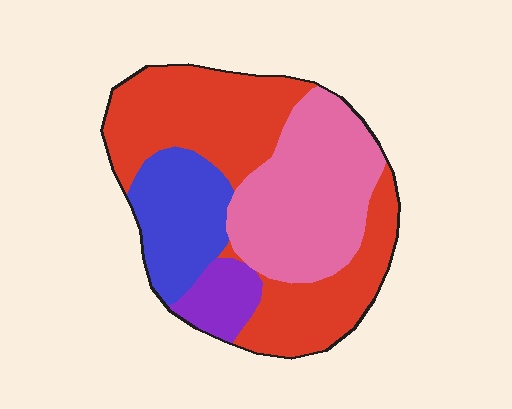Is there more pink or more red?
Red.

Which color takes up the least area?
Purple, at roughly 10%.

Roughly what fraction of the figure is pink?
Pink takes up about one third (1/3) of the figure.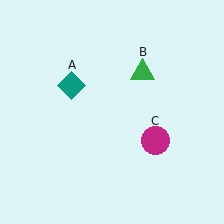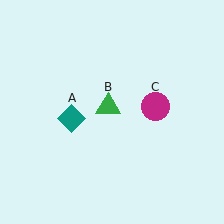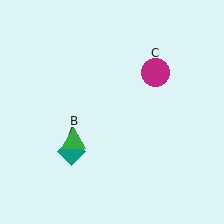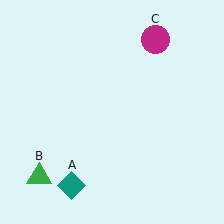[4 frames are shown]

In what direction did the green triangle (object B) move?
The green triangle (object B) moved down and to the left.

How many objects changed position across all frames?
3 objects changed position: teal diamond (object A), green triangle (object B), magenta circle (object C).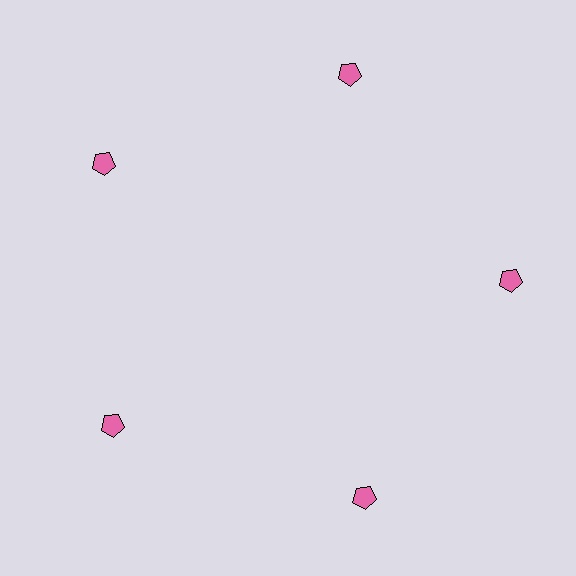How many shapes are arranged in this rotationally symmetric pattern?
There are 5 shapes, arranged in 5 groups of 1.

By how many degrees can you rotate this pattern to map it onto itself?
The pattern maps onto itself every 72 degrees of rotation.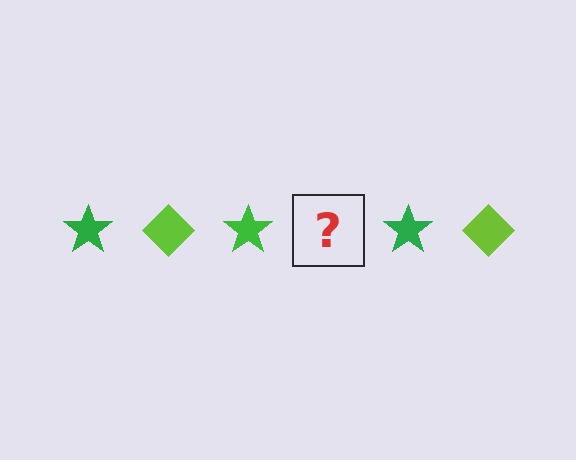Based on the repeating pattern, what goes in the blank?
The blank should be a lime diamond.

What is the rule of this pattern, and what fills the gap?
The rule is that the pattern alternates between green star and lime diamond. The gap should be filled with a lime diamond.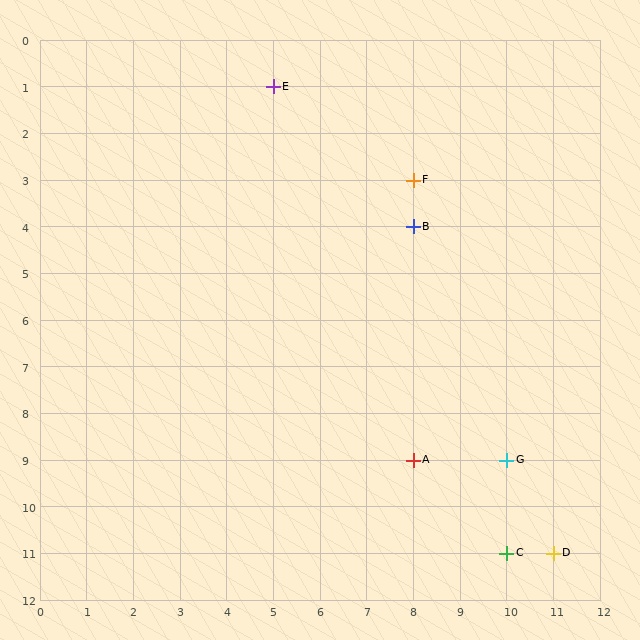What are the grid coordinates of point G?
Point G is at grid coordinates (10, 9).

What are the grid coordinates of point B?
Point B is at grid coordinates (8, 4).